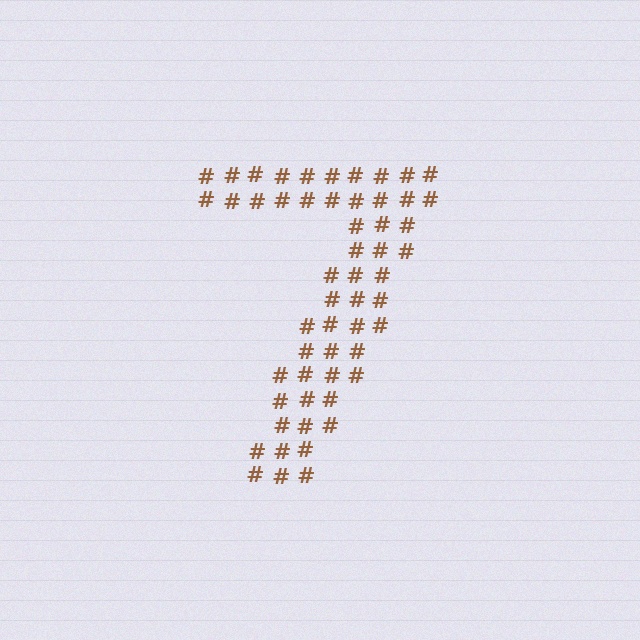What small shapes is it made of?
It is made of small hash symbols.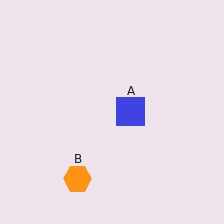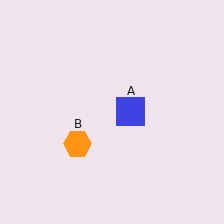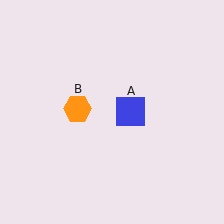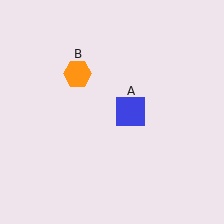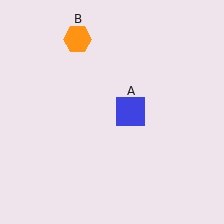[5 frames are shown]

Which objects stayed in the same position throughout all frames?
Blue square (object A) remained stationary.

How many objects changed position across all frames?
1 object changed position: orange hexagon (object B).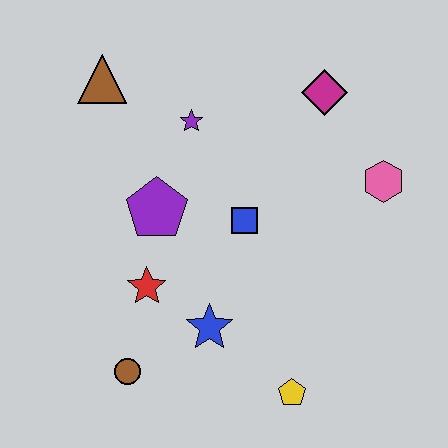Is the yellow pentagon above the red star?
No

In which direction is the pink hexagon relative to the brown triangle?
The pink hexagon is to the right of the brown triangle.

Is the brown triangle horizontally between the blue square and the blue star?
No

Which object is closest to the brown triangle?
The purple star is closest to the brown triangle.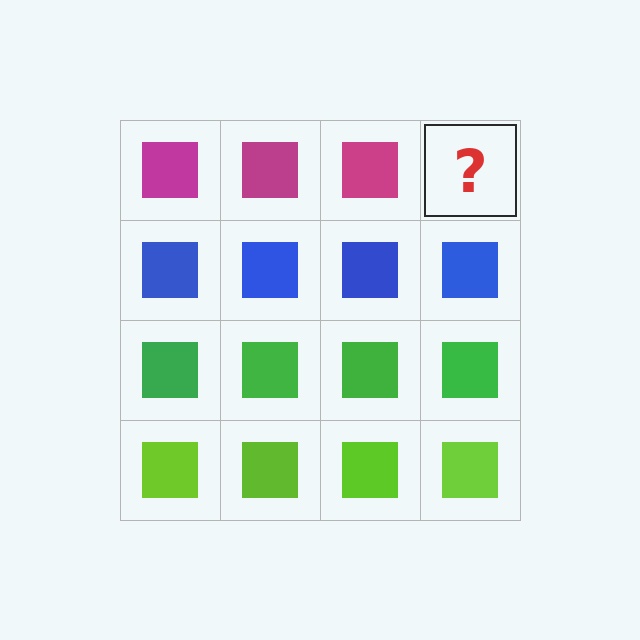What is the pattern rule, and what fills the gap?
The rule is that each row has a consistent color. The gap should be filled with a magenta square.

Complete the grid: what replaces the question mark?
The question mark should be replaced with a magenta square.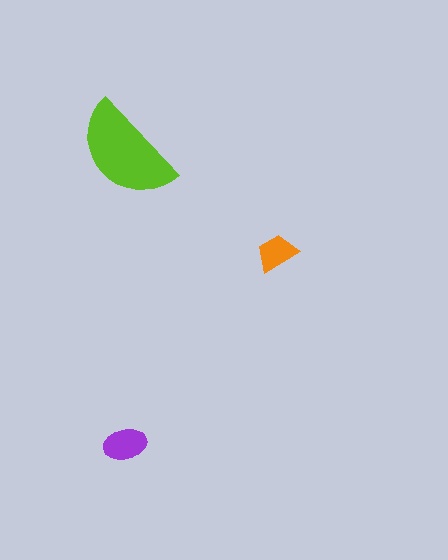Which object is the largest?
The lime semicircle.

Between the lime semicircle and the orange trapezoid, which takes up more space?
The lime semicircle.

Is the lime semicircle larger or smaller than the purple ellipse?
Larger.